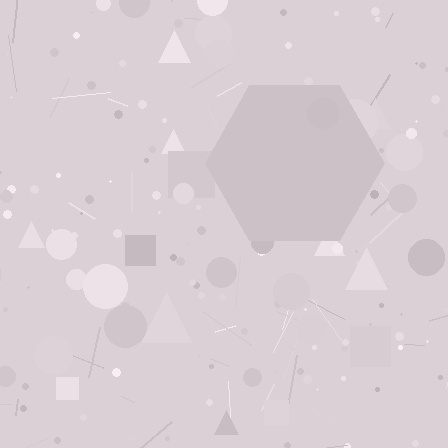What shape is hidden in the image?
A hexagon is hidden in the image.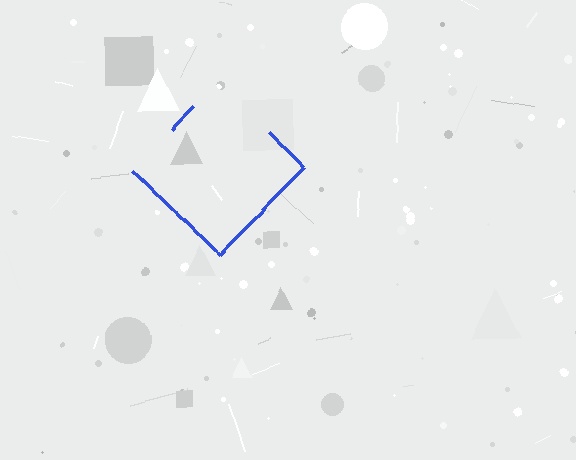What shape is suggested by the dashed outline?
The dashed outline suggests a diamond.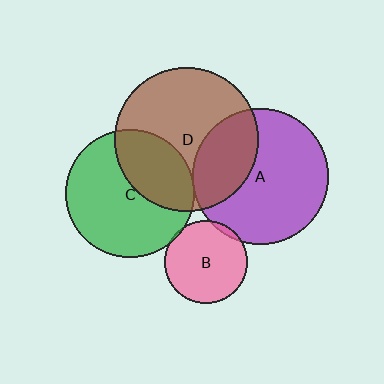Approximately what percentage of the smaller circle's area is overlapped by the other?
Approximately 35%.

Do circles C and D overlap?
Yes.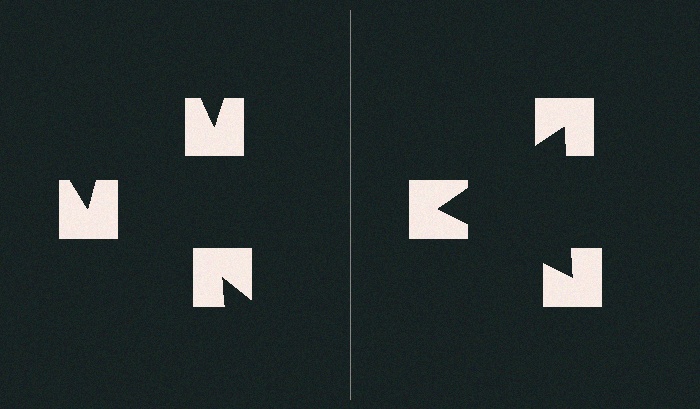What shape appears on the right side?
An illusory triangle.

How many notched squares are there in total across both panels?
6 — 3 on each side.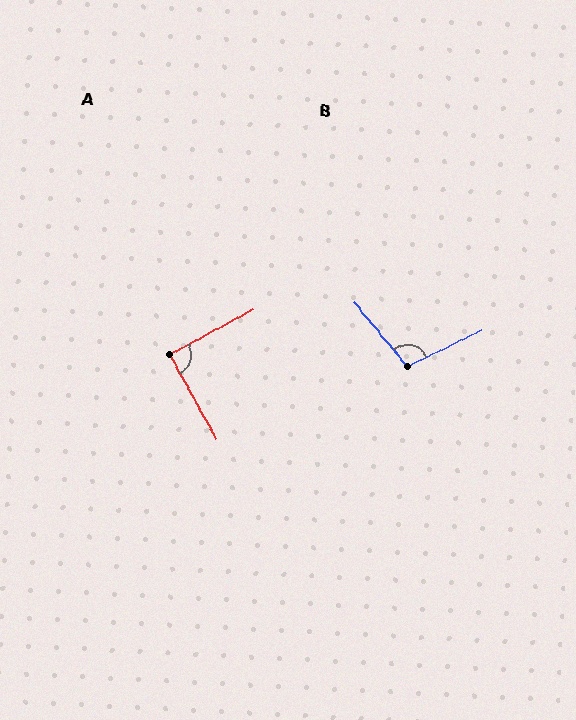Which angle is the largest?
B, at approximately 104 degrees.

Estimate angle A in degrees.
Approximately 89 degrees.